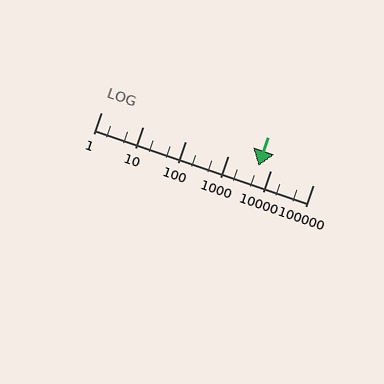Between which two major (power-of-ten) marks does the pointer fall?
The pointer is between 1000 and 10000.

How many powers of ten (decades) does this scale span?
The scale spans 5 decades, from 1 to 100000.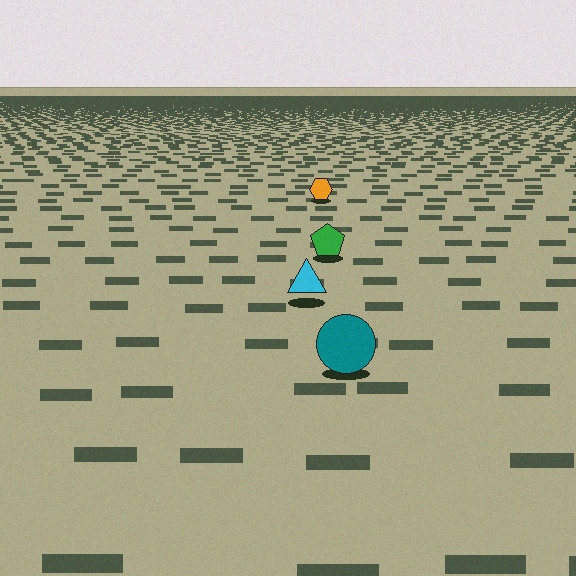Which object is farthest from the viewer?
The orange hexagon is farthest from the viewer. It appears smaller and the ground texture around it is denser.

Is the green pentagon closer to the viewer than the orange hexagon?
Yes. The green pentagon is closer — you can tell from the texture gradient: the ground texture is coarser near it.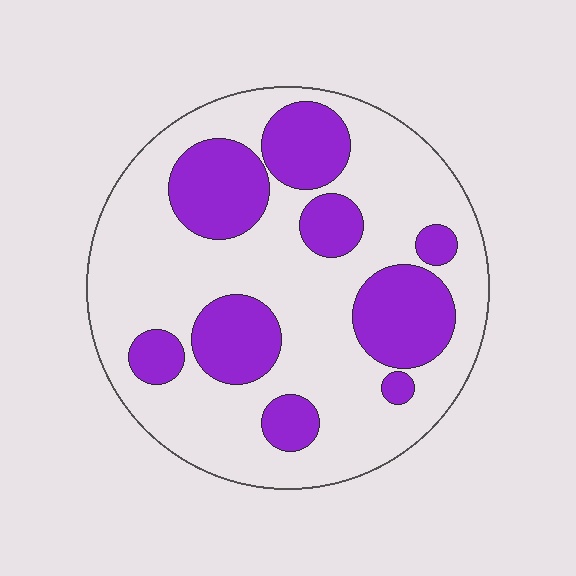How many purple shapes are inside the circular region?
9.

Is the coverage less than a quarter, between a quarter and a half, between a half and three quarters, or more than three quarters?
Between a quarter and a half.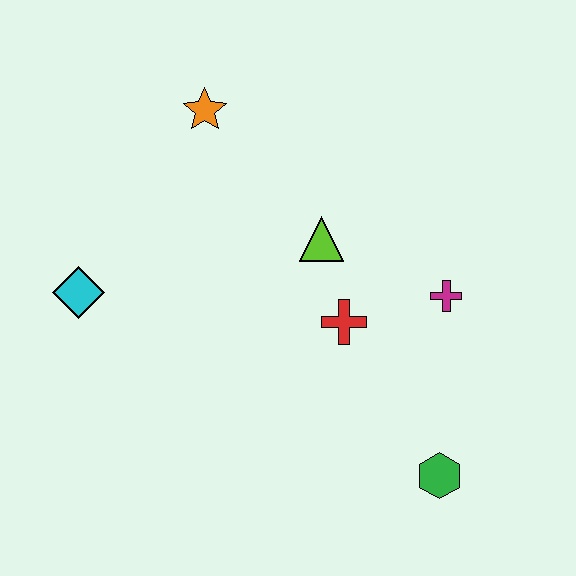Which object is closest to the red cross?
The lime triangle is closest to the red cross.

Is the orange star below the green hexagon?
No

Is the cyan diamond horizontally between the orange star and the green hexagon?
No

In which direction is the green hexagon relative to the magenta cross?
The green hexagon is below the magenta cross.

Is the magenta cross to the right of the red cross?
Yes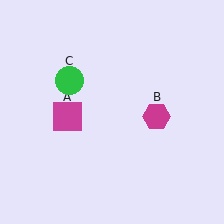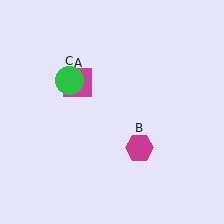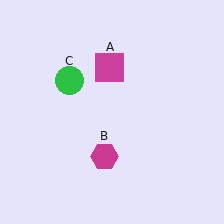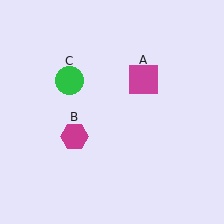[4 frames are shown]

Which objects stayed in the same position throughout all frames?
Green circle (object C) remained stationary.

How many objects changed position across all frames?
2 objects changed position: magenta square (object A), magenta hexagon (object B).